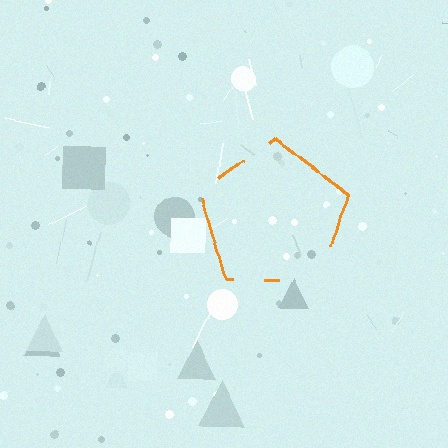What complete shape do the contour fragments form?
The contour fragments form a pentagon.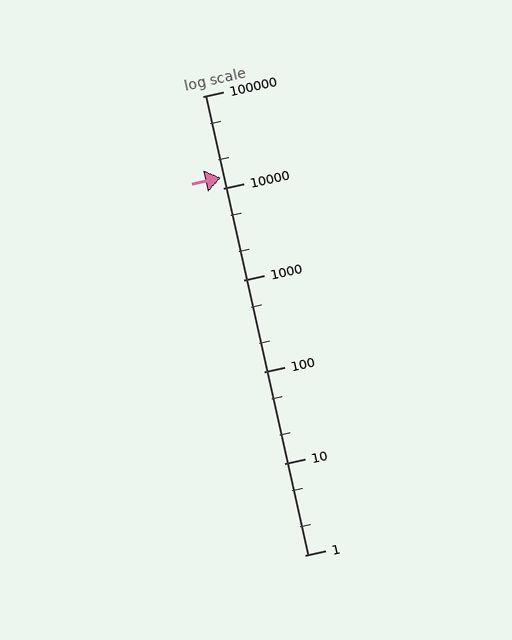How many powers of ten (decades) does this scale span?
The scale spans 5 decades, from 1 to 100000.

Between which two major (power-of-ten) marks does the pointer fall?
The pointer is between 10000 and 100000.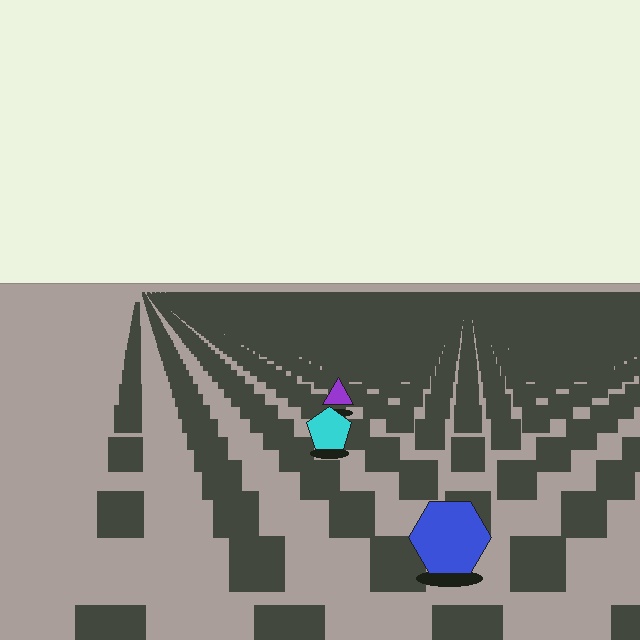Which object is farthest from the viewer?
The purple triangle is farthest from the viewer. It appears smaller and the ground texture around it is denser.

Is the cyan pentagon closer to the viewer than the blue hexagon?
No. The blue hexagon is closer — you can tell from the texture gradient: the ground texture is coarser near it.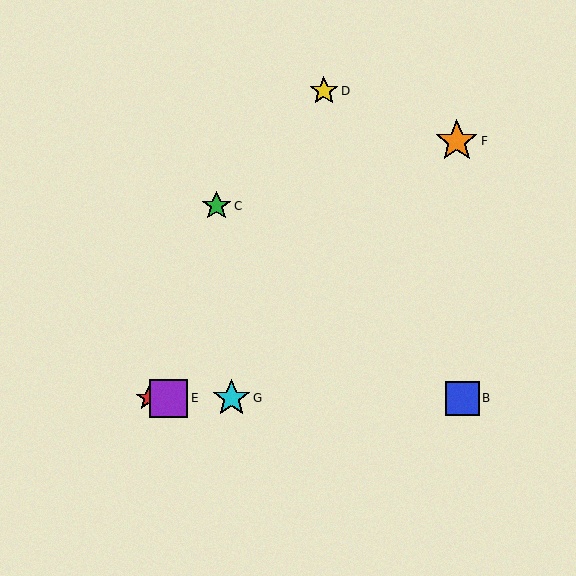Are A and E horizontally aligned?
Yes, both are at y≈398.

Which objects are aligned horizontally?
Objects A, B, E, G are aligned horizontally.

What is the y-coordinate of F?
Object F is at y≈141.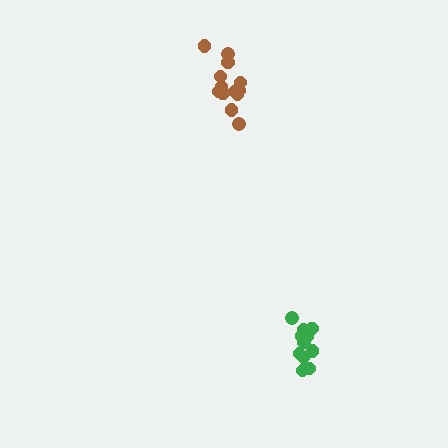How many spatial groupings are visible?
There are 2 spatial groupings.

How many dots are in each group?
Group 1: 13 dots, Group 2: 12 dots (25 total).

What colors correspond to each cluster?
The clusters are colored: brown, green.